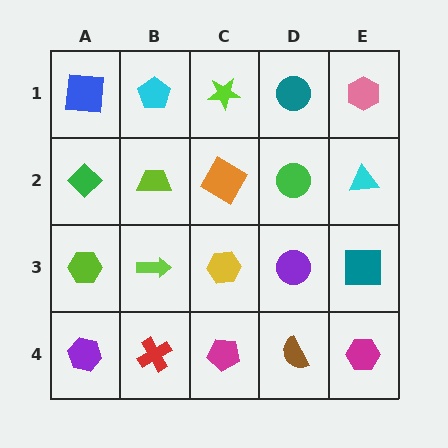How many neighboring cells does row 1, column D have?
3.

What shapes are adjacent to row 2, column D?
A teal circle (row 1, column D), a purple circle (row 3, column D), an orange diamond (row 2, column C), a cyan triangle (row 2, column E).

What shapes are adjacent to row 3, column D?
A green circle (row 2, column D), a brown semicircle (row 4, column D), a yellow hexagon (row 3, column C), a teal square (row 3, column E).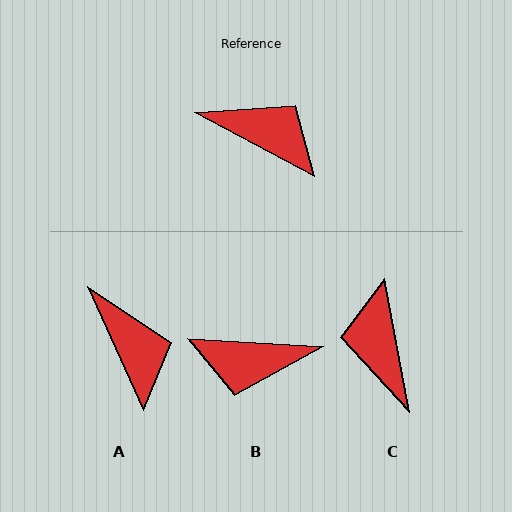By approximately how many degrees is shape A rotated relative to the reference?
Approximately 37 degrees clockwise.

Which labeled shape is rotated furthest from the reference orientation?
B, about 155 degrees away.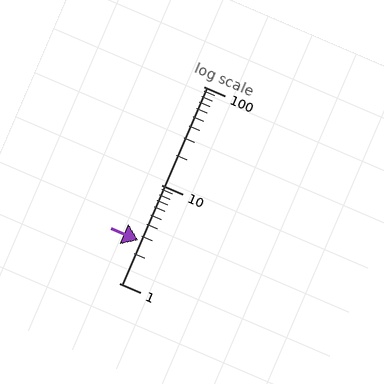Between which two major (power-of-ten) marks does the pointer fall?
The pointer is between 1 and 10.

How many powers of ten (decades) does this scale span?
The scale spans 2 decades, from 1 to 100.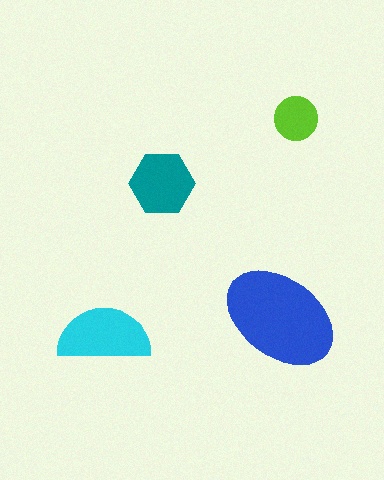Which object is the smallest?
The lime circle.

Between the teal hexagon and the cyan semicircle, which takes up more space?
The cyan semicircle.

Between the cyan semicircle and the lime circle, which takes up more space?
The cyan semicircle.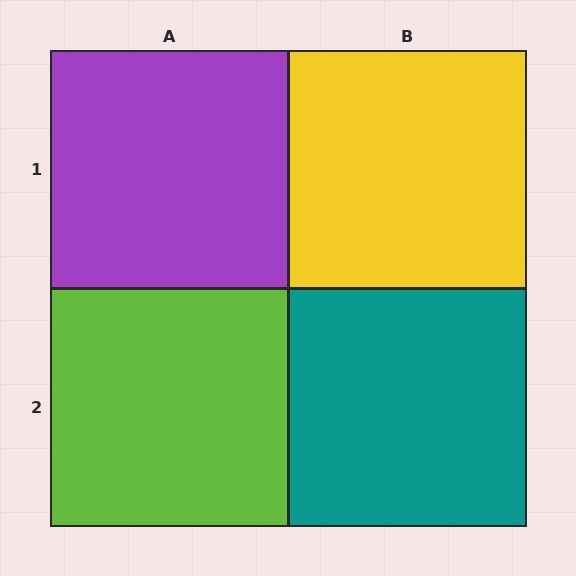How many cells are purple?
1 cell is purple.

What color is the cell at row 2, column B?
Teal.